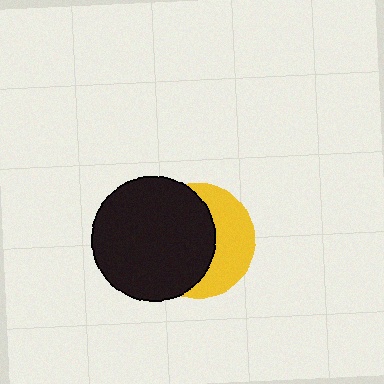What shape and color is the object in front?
The object in front is a black circle.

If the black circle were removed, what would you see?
You would see the complete yellow circle.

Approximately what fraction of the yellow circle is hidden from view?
Roughly 59% of the yellow circle is hidden behind the black circle.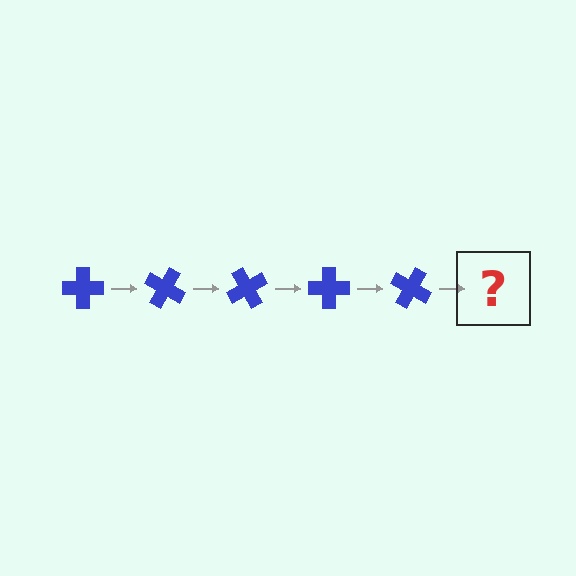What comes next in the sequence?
The next element should be a blue cross rotated 150 degrees.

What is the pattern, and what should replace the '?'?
The pattern is that the cross rotates 30 degrees each step. The '?' should be a blue cross rotated 150 degrees.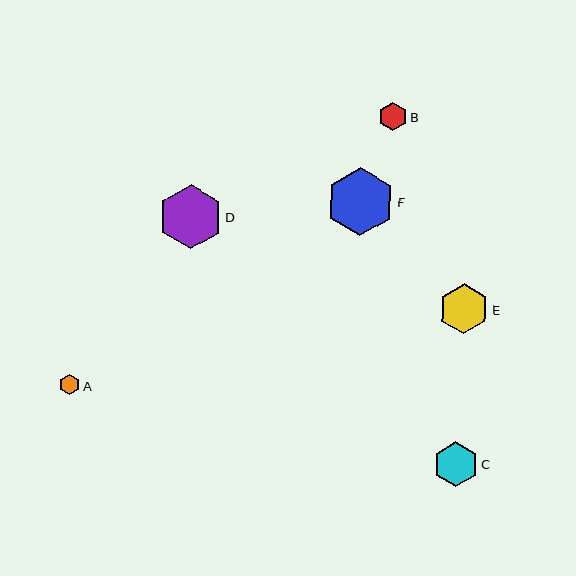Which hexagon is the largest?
Hexagon F is the largest with a size of approximately 68 pixels.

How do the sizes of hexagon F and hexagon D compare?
Hexagon F and hexagon D are approximately the same size.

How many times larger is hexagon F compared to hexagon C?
Hexagon F is approximately 1.5 times the size of hexagon C.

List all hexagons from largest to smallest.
From largest to smallest: F, D, E, C, B, A.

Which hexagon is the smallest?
Hexagon A is the smallest with a size of approximately 21 pixels.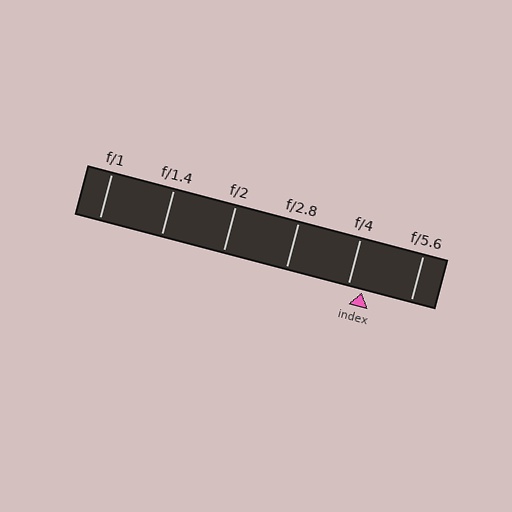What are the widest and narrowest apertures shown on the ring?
The widest aperture shown is f/1 and the narrowest is f/5.6.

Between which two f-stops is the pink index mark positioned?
The index mark is between f/4 and f/5.6.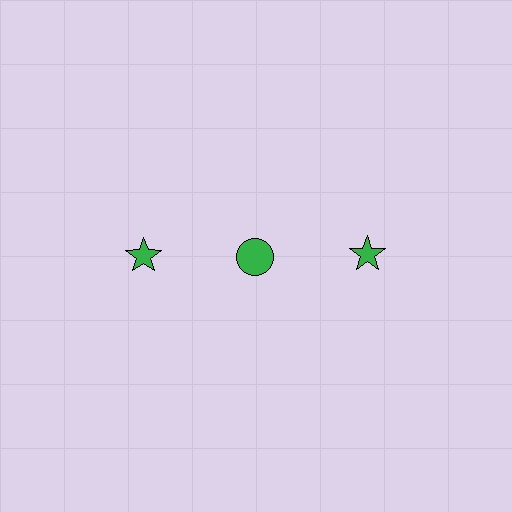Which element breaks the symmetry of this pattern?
The green circle in the top row, second from left column breaks the symmetry. All other shapes are green stars.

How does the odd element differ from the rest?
It has a different shape: circle instead of star.